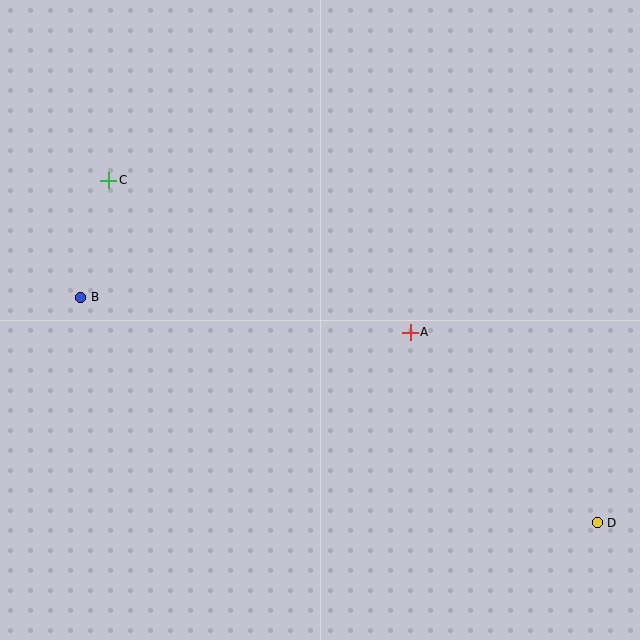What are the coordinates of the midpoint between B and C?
The midpoint between B and C is at (95, 239).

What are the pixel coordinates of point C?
Point C is at (109, 180).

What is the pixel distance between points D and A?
The distance between D and A is 267 pixels.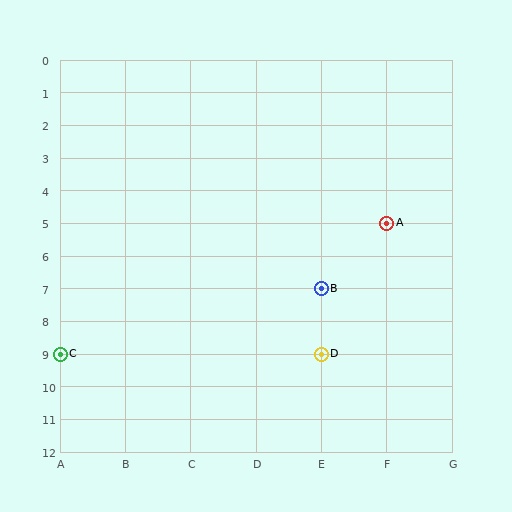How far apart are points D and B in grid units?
Points D and B are 2 rows apart.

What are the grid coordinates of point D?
Point D is at grid coordinates (E, 9).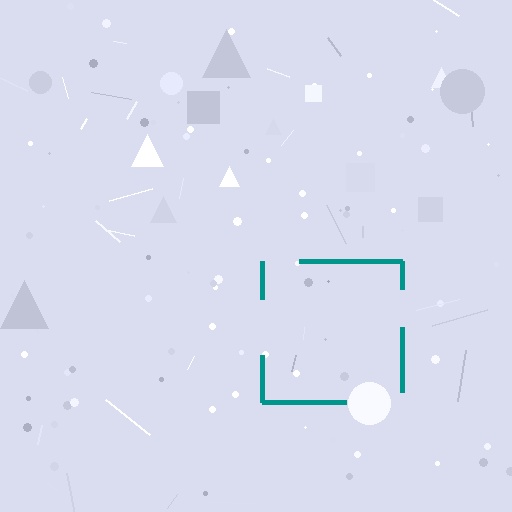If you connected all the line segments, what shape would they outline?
They would outline a square.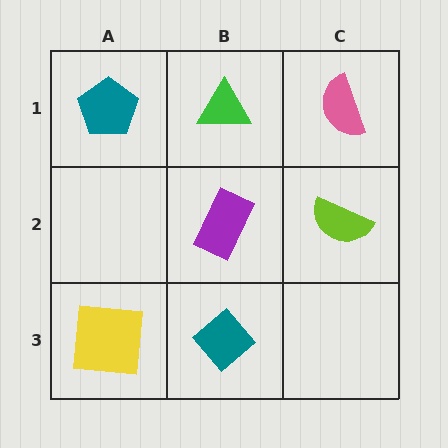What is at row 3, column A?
A yellow square.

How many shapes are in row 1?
3 shapes.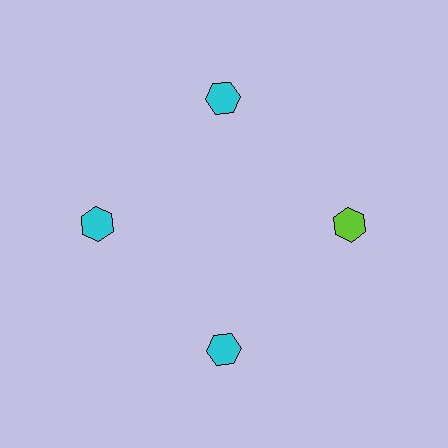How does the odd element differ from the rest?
It has a different color: lime instead of cyan.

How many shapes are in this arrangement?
There are 4 shapes arranged in a ring pattern.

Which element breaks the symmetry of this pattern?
The lime hexagon at roughly the 3 o'clock position breaks the symmetry. All other shapes are cyan hexagons.